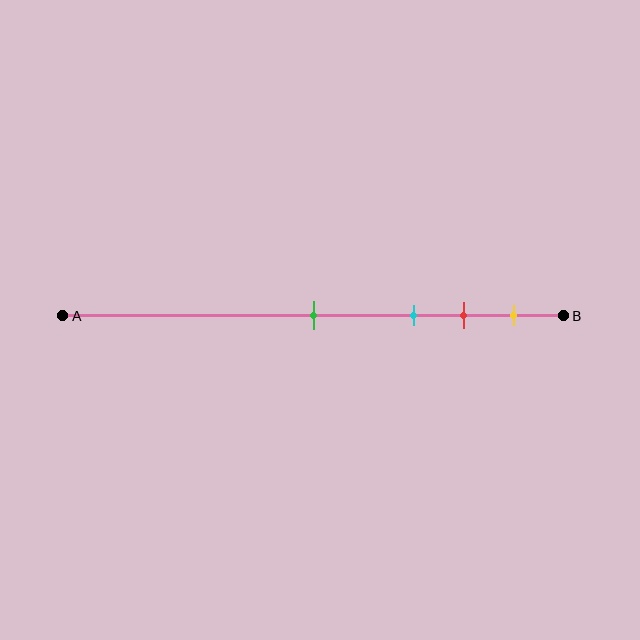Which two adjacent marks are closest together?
The red and yellow marks are the closest adjacent pair.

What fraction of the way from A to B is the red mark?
The red mark is approximately 80% (0.8) of the way from A to B.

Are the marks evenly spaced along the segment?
No, the marks are not evenly spaced.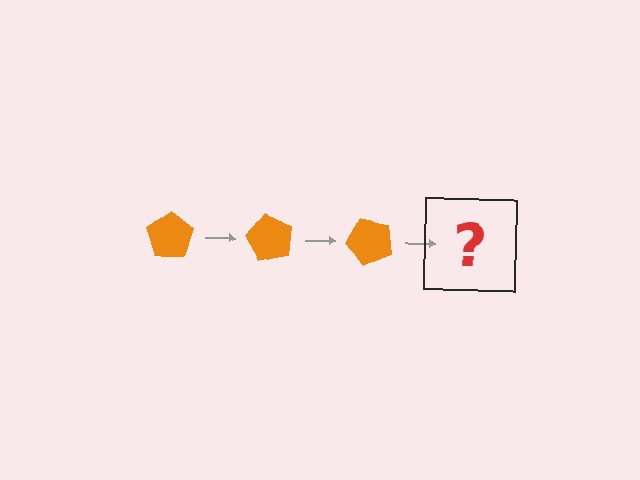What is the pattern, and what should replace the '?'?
The pattern is that the pentagon rotates 60 degrees each step. The '?' should be an orange pentagon rotated 180 degrees.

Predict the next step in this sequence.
The next step is an orange pentagon rotated 180 degrees.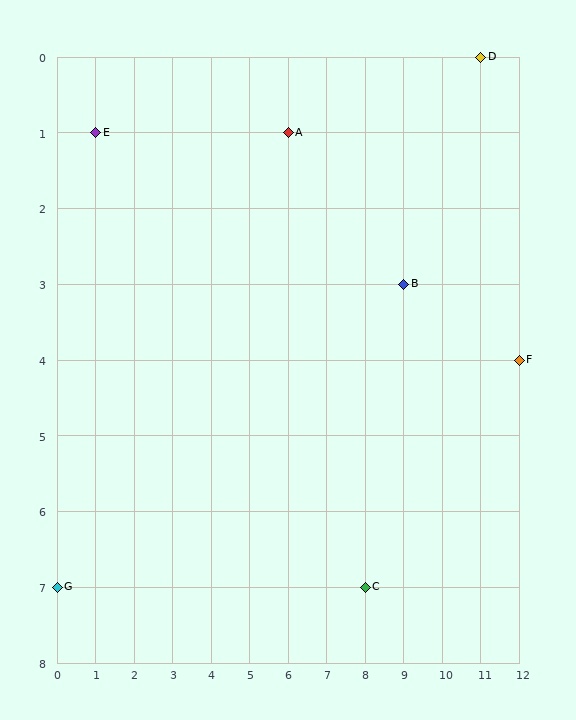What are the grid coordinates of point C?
Point C is at grid coordinates (8, 7).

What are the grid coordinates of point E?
Point E is at grid coordinates (1, 1).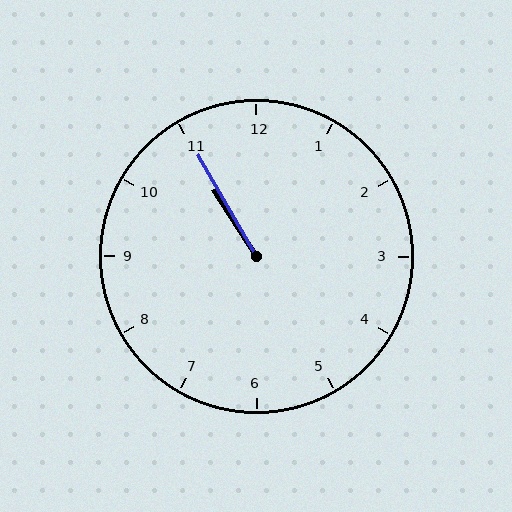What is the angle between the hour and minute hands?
Approximately 2 degrees.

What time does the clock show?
10:55.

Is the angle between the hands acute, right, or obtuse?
It is acute.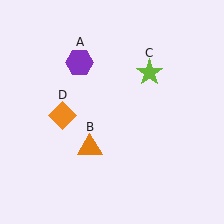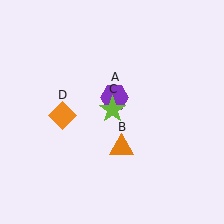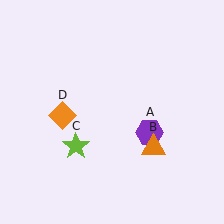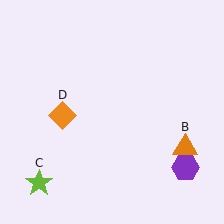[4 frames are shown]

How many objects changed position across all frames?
3 objects changed position: purple hexagon (object A), orange triangle (object B), lime star (object C).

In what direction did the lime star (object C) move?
The lime star (object C) moved down and to the left.